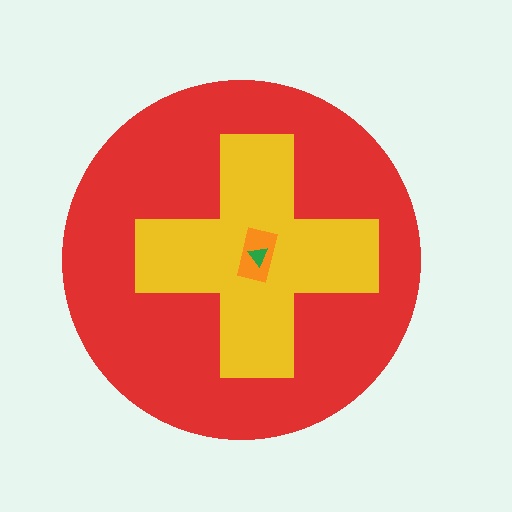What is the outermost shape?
The red circle.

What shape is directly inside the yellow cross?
The orange rectangle.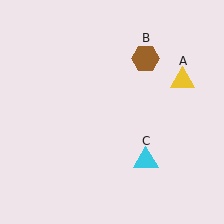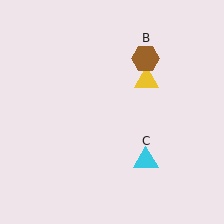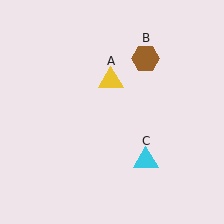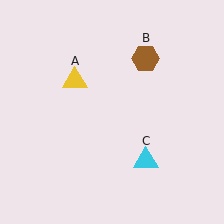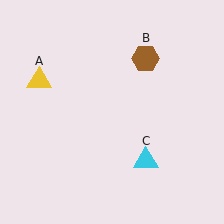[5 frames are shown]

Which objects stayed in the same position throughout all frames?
Brown hexagon (object B) and cyan triangle (object C) remained stationary.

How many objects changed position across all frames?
1 object changed position: yellow triangle (object A).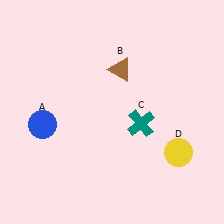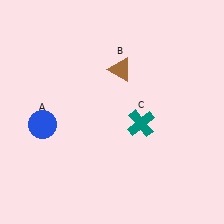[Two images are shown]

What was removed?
The yellow circle (D) was removed in Image 2.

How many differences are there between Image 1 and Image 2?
There is 1 difference between the two images.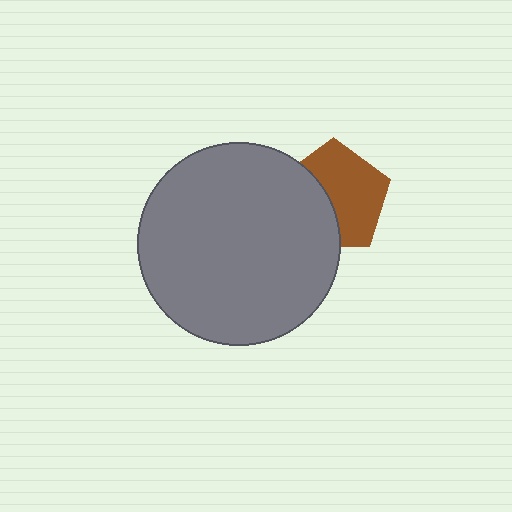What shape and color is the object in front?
The object in front is a gray circle.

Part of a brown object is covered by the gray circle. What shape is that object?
It is a pentagon.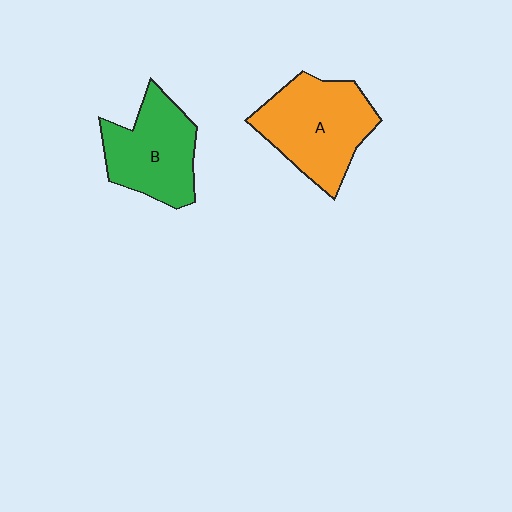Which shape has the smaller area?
Shape B (green).